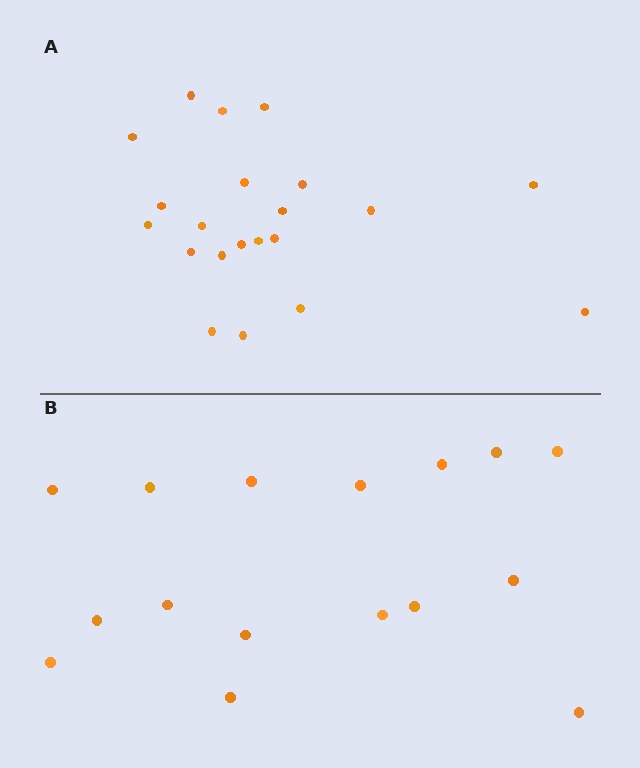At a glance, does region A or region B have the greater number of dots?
Region A (the top region) has more dots.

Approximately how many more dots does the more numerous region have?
Region A has about 5 more dots than region B.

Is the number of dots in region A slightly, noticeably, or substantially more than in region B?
Region A has noticeably more, but not dramatically so. The ratio is roughly 1.3 to 1.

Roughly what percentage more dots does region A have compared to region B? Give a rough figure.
About 30% more.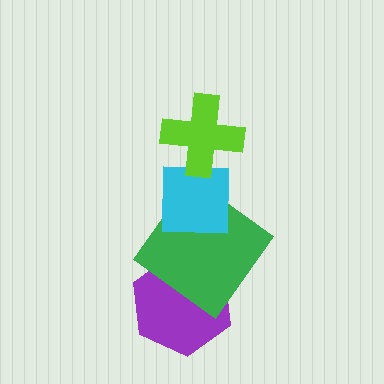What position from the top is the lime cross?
The lime cross is 1st from the top.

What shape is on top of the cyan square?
The lime cross is on top of the cyan square.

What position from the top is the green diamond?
The green diamond is 3rd from the top.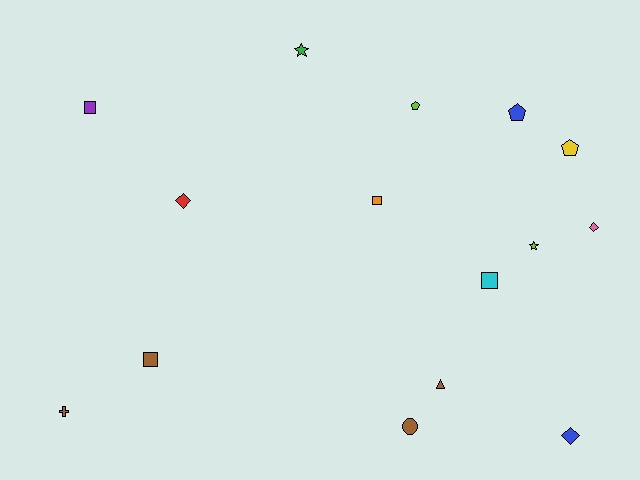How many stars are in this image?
There are 2 stars.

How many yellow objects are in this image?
There is 1 yellow object.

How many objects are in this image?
There are 15 objects.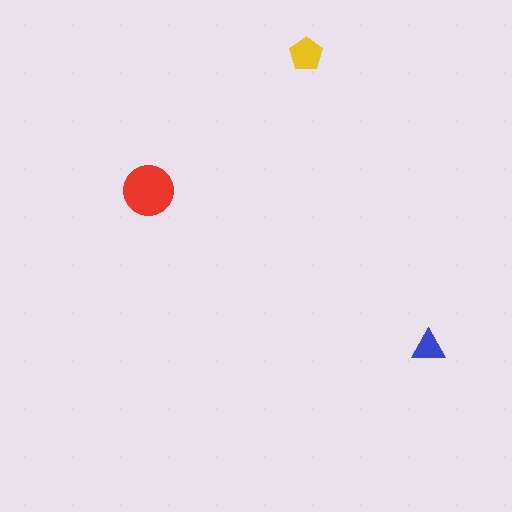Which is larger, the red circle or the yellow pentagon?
The red circle.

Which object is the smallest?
The blue triangle.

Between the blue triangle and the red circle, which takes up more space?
The red circle.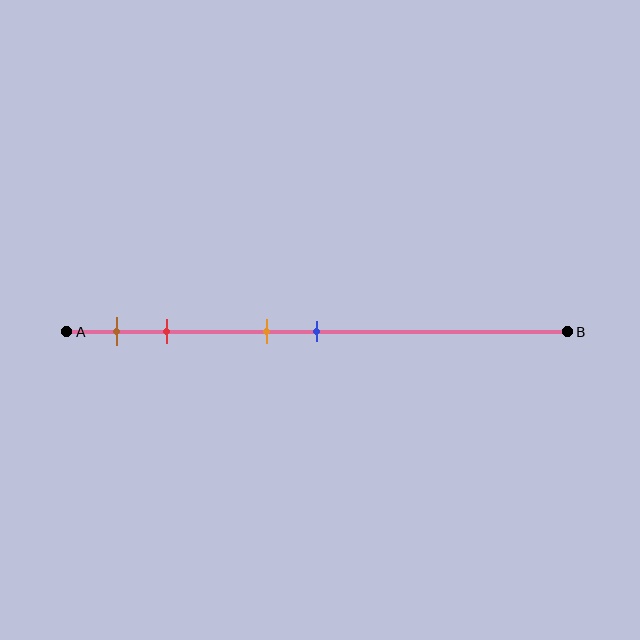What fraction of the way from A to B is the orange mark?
The orange mark is approximately 40% (0.4) of the way from A to B.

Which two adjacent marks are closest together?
The orange and blue marks are the closest adjacent pair.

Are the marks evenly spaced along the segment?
No, the marks are not evenly spaced.